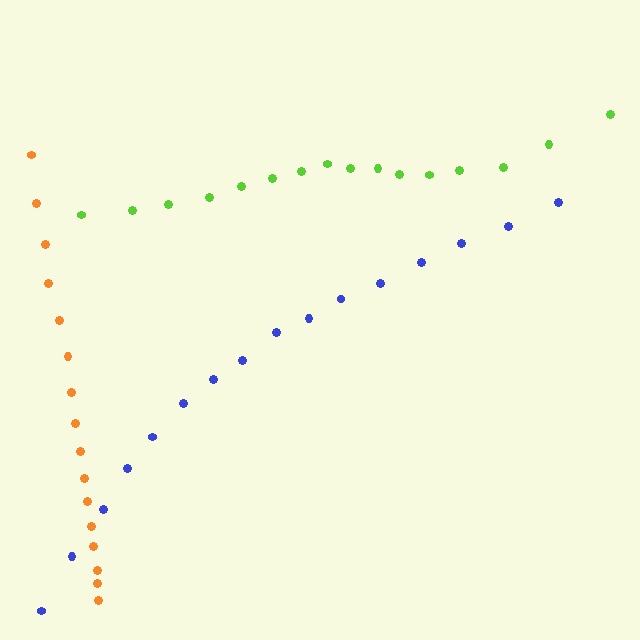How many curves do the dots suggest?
There are 3 distinct paths.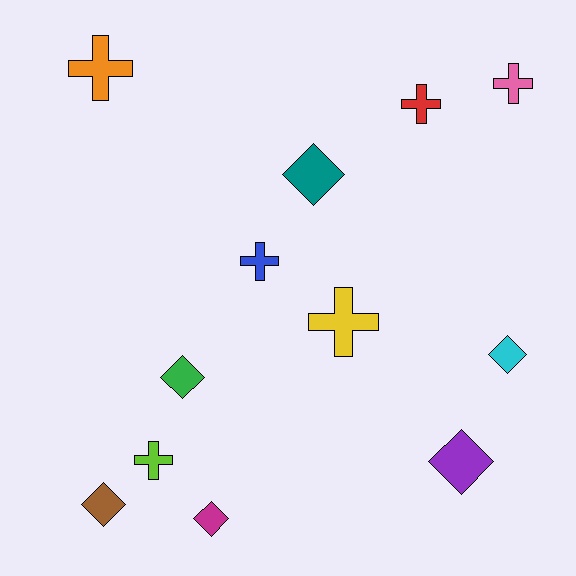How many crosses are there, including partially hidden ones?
There are 6 crosses.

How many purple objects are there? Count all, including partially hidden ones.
There is 1 purple object.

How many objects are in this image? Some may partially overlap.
There are 12 objects.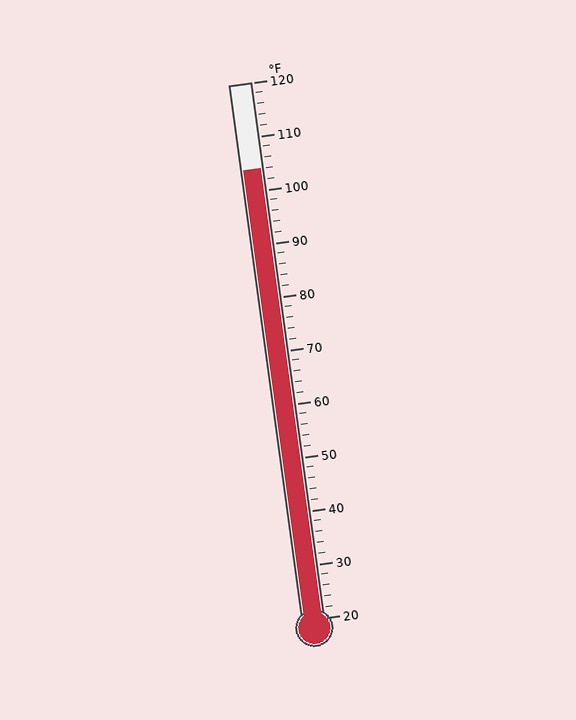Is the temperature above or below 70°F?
The temperature is above 70°F.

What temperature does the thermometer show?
The thermometer shows approximately 104°F.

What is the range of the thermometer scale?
The thermometer scale ranges from 20°F to 120°F.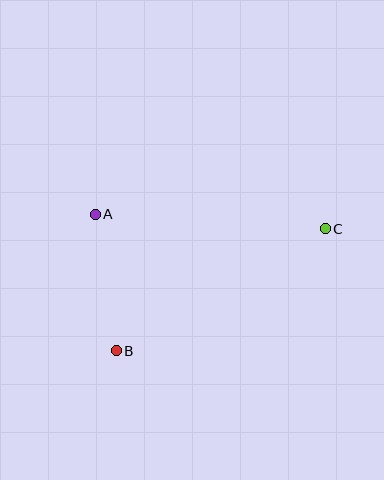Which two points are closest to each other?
Points A and B are closest to each other.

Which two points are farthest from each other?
Points B and C are farthest from each other.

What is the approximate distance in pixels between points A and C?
The distance between A and C is approximately 230 pixels.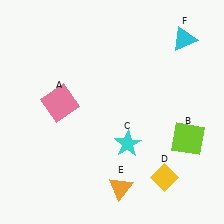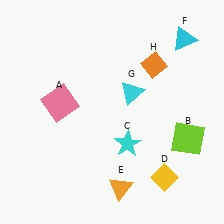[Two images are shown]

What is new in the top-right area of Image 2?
A cyan triangle (G) was added in the top-right area of Image 2.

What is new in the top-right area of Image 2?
An orange diamond (H) was added in the top-right area of Image 2.